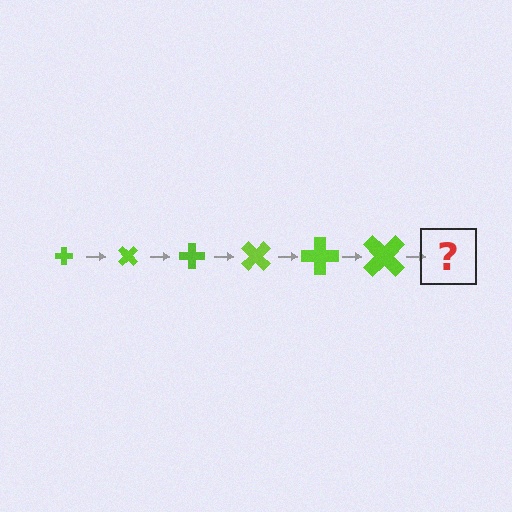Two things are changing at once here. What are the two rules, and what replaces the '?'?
The two rules are that the cross grows larger each step and it rotates 45 degrees each step. The '?' should be a cross, larger than the previous one and rotated 270 degrees from the start.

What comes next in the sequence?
The next element should be a cross, larger than the previous one and rotated 270 degrees from the start.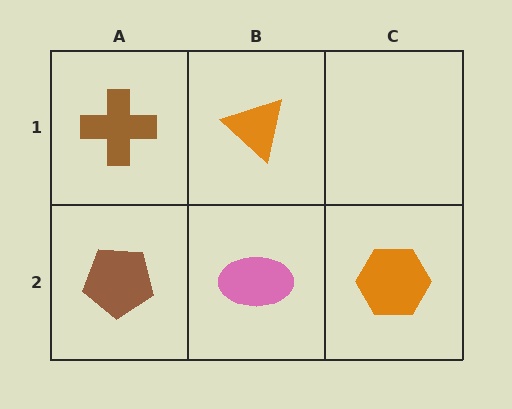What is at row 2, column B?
A pink ellipse.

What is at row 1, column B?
An orange triangle.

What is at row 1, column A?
A brown cross.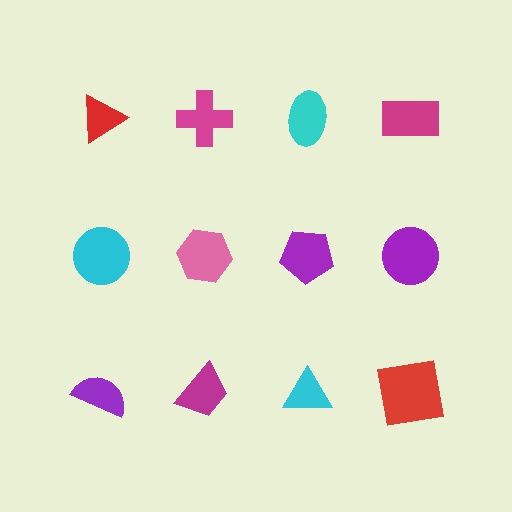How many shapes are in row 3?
4 shapes.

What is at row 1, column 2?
A magenta cross.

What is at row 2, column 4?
A purple circle.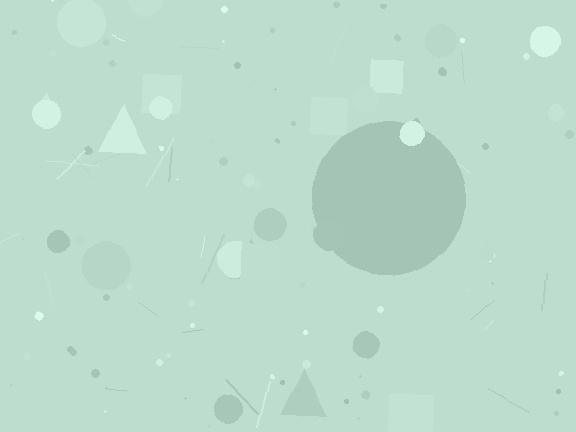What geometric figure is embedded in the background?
A circle is embedded in the background.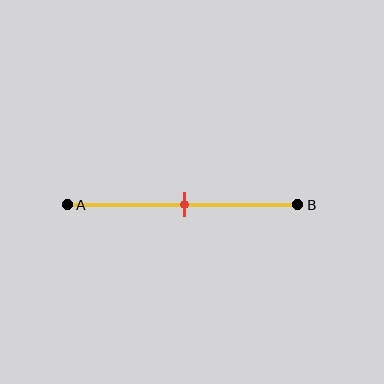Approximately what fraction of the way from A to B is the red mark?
The red mark is approximately 50% of the way from A to B.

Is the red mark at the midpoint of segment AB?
Yes, the mark is approximately at the midpoint.